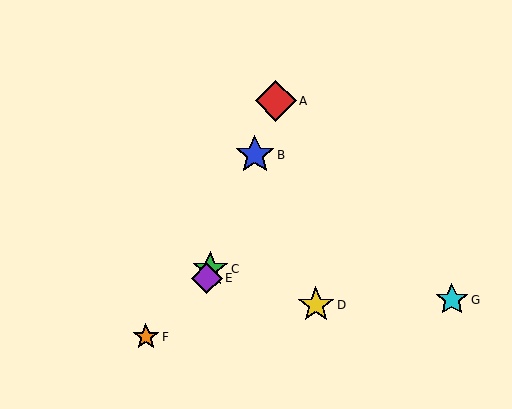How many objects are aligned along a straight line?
4 objects (A, B, C, E) are aligned along a straight line.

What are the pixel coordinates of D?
Object D is at (316, 305).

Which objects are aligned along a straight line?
Objects A, B, C, E are aligned along a straight line.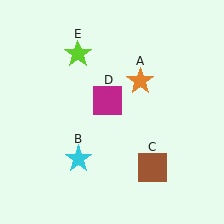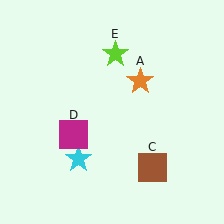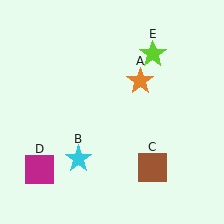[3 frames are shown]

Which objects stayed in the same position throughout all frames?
Orange star (object A) and cyan star (object B) and brown square (object C) remained stationary.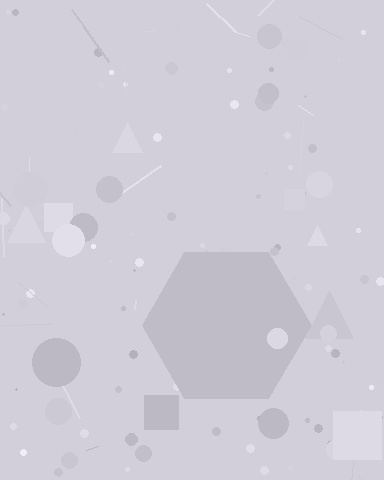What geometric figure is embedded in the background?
A hexagon is embedded in the background.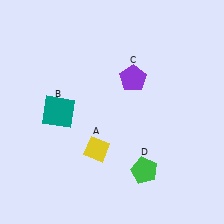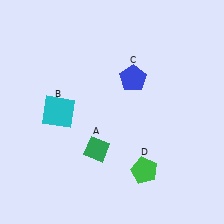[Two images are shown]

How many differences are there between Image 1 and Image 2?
There are 3 differences between the two images.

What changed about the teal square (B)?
In Image 1, B is teal. In Image 2, it changed to cyan.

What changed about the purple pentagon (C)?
In Image 1, C is purple. In Image 2, it changed to blue.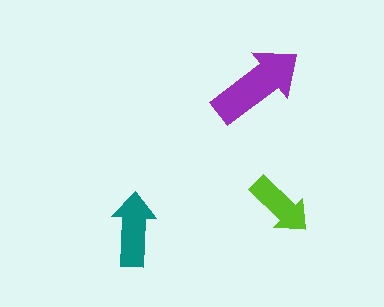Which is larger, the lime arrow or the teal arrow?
The teal one.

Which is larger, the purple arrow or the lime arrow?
The purple one.